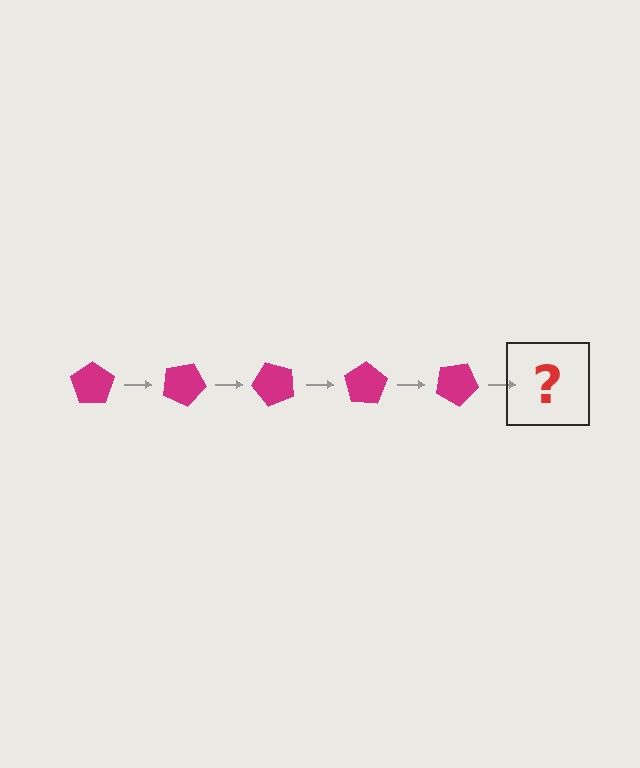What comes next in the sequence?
The next element should be a magenta pentagon rotated 125 degrees.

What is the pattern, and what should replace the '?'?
The pattern is that the pentagon rotates 25 degrees each step. The '?' should be a magenta pentagon rotated 125 degrees.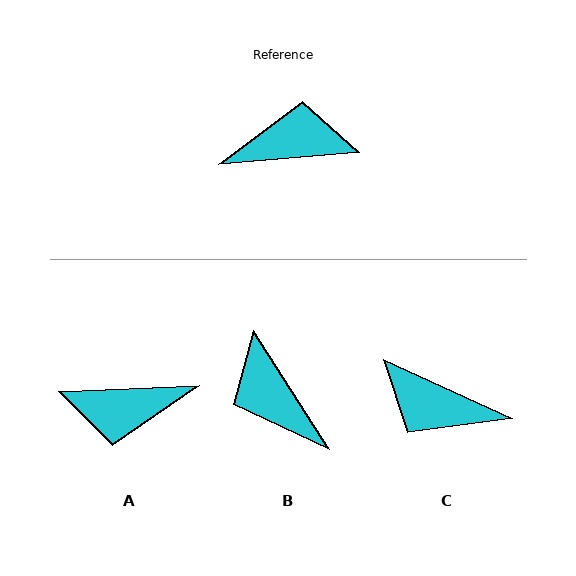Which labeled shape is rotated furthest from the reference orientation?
A, about 177 degrees away.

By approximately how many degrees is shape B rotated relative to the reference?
Approximately 118 degrees counter-clockwise.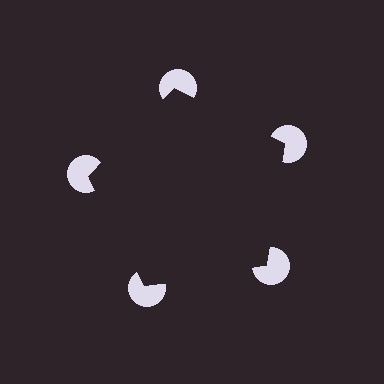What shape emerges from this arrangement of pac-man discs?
An illusory pentagon — its edges are inferred from the aligned wedge cuts in the pac-man discs, not physically drawn.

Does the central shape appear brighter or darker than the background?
It typically appears slightly darker than the background, even though no actual brightness change is drawn.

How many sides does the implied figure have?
5 sides.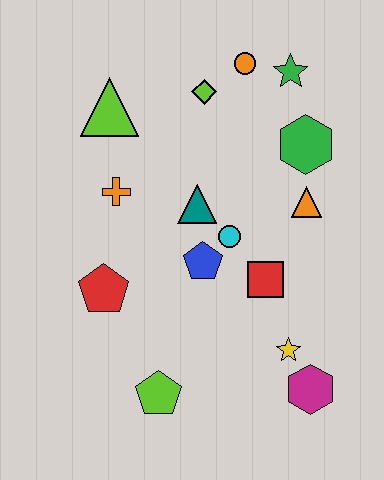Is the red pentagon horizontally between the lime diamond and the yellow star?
No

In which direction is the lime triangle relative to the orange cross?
The lime triangle is above the orange cross.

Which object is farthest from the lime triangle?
The magenta hexagon is farthest from the lime triangle.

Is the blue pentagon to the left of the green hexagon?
Yes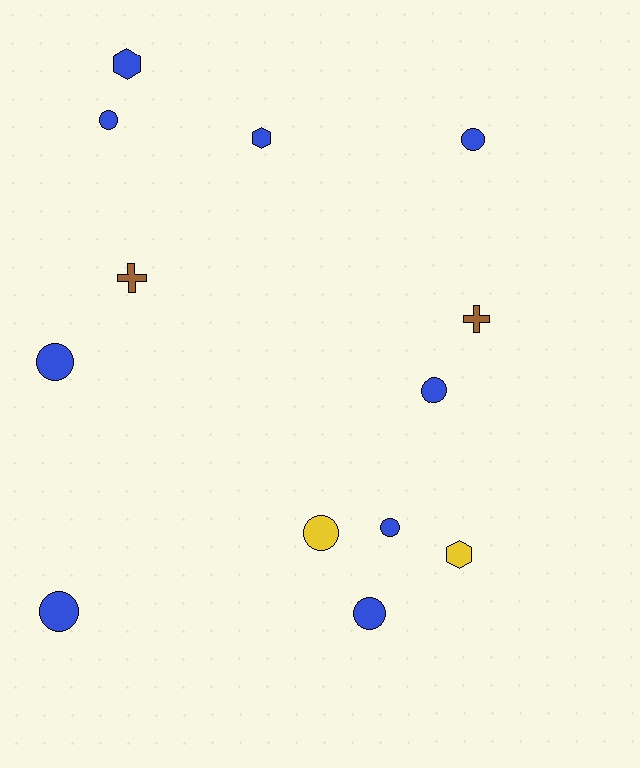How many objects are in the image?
There are 13 objects.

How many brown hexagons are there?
There are no brown hexagons.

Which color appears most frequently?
Blue, with 9 objects.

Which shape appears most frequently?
Circle, with 8 objects.